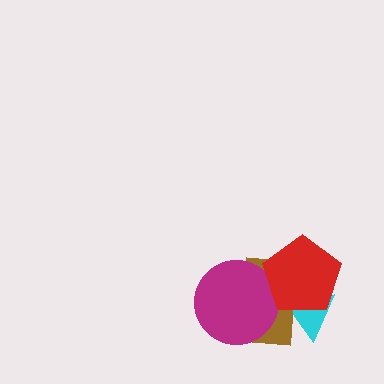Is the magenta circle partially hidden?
Yes, it is partially covered by another shape.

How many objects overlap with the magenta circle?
2 objects overlap with the magenta circle.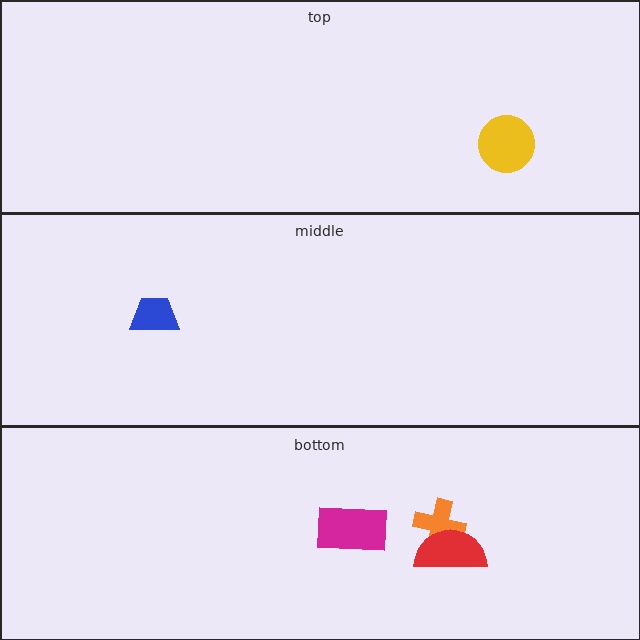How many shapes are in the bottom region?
3.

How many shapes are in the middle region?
1.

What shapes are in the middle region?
The blue trapezoid.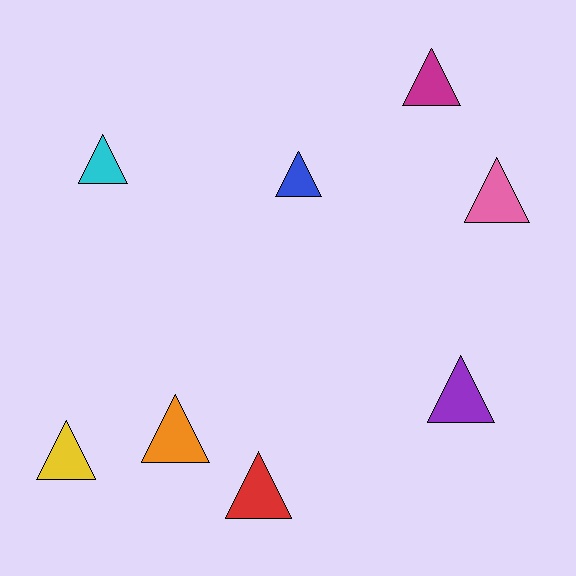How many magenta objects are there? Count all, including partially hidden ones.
There is 1 magenta object.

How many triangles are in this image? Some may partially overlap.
There are 8 triangles.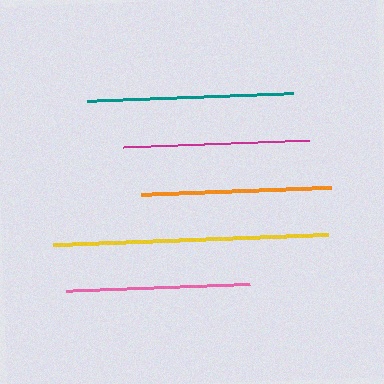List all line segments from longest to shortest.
From longest to shortest: yellow, teal, orange, magenta, pink.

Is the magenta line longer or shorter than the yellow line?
The yellow line is longer than the magenta line.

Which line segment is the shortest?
The pink line is the shortest at approximately 184 pixels.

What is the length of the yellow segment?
The yellow segment is approximately 275 pixels long.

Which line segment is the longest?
The yellow line is the longest at approximately 275 pixels.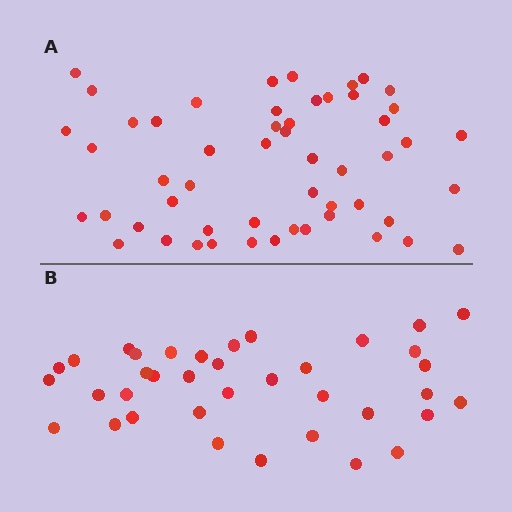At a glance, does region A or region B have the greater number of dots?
Region A (the top region) has more dots.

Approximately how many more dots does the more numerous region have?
Region A has approximately 15 more dots than region B.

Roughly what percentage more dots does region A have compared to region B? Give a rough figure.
About 45% more.